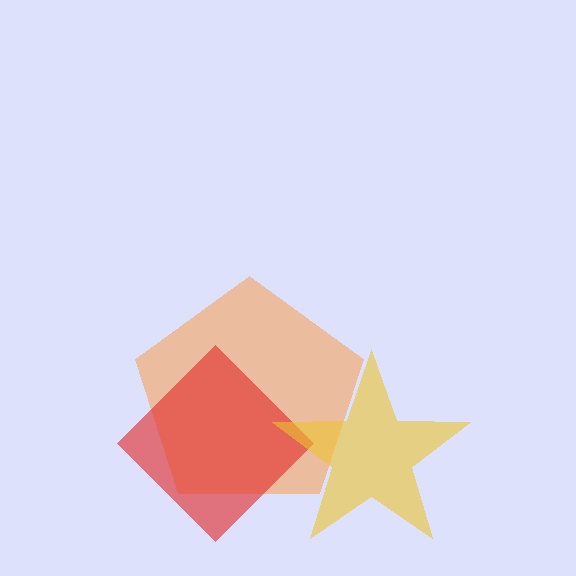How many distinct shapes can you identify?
There are 3 distinct shapes: an orange pentagon, a red diamond, a yellow star.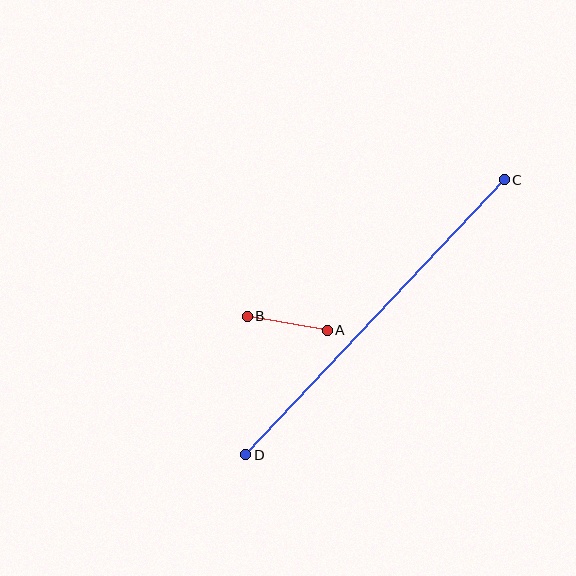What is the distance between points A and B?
The distance is approximately 81 pixels.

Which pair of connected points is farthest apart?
Points C and D are farthest apart.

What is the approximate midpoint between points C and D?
The midpoint is at approximately (375, 317) pixels.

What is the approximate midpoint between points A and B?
The midpoint is at approximately (287, 323) pixels.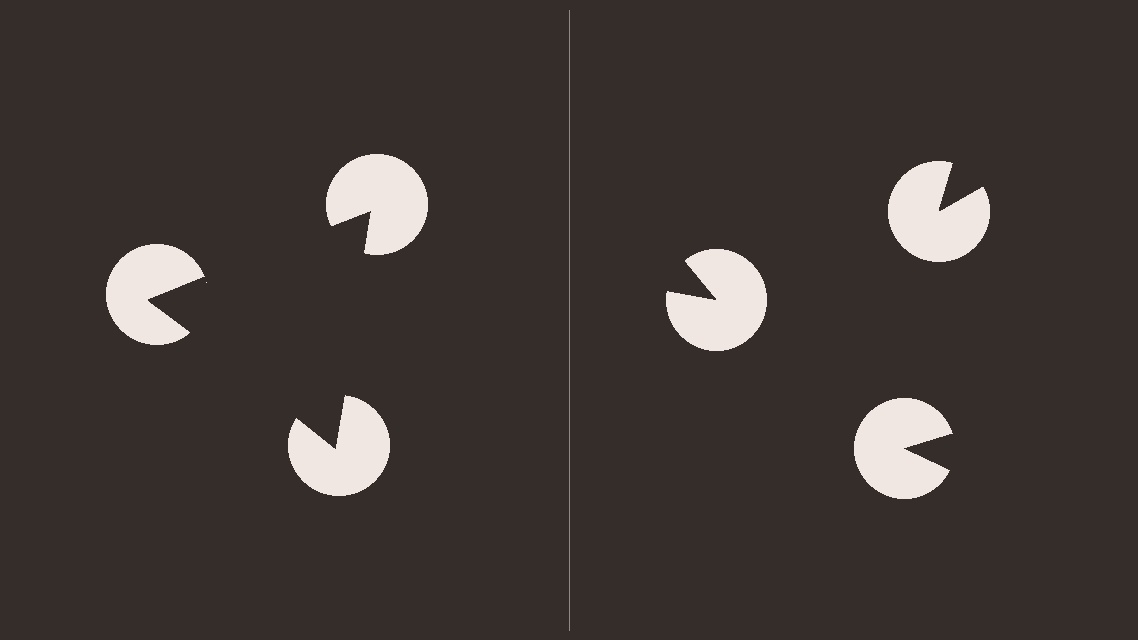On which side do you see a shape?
An illusory triangle appears on the left side. On the right side the wedge cuts are rotated, so no coherent shape forms.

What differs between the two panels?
The pac-man discs are positioned identically on both sides; only the wedge orientations differ. On the left they align to a triangle; on the right they are misaligned.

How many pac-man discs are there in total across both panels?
6 — 3 on each side.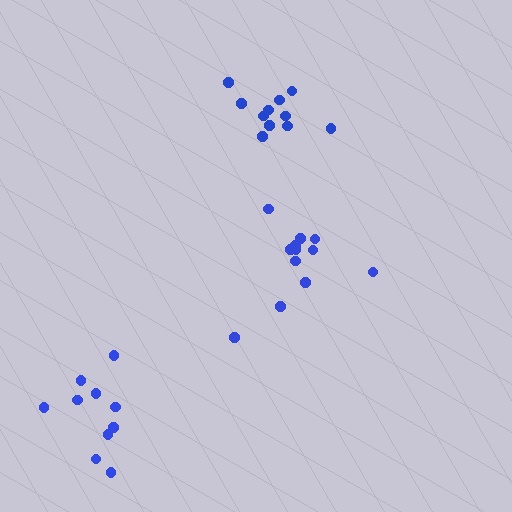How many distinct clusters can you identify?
There are 3 distinct clusters.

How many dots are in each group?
Group 1: 11 dots, Group 2: 10 dots, Group 3: 12 dots (33 total).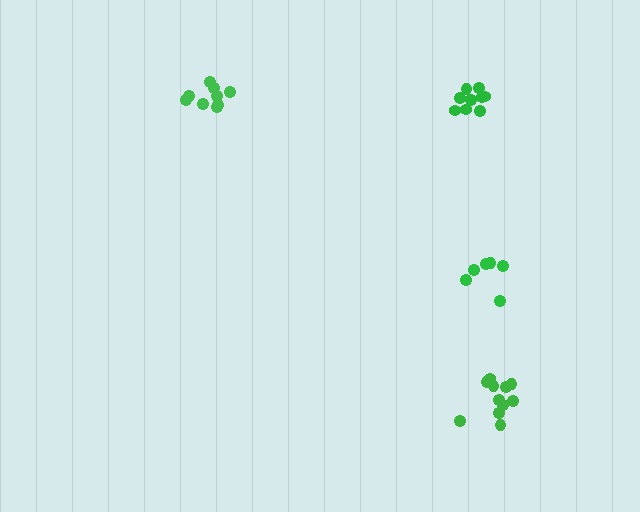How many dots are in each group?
Group 1: 6 dots, Group 2: 9 dots, Group 3: 11 dots, Group 4: 9 dots (35 total).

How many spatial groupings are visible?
There are 4 spatial groupings.